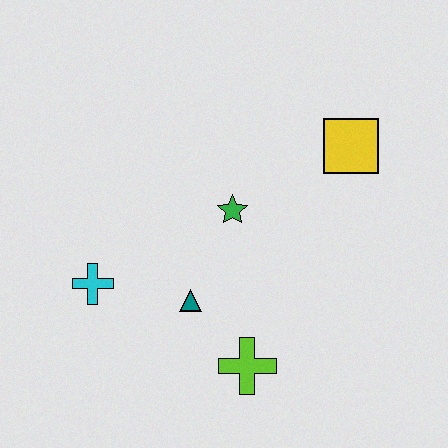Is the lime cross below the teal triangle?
Yes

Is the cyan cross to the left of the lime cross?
Yes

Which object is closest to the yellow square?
The green star is closest to the yellow square.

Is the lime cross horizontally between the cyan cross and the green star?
No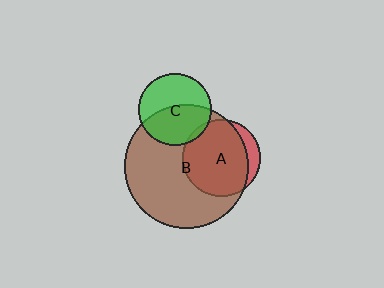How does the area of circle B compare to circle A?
Approximately 2.5 times.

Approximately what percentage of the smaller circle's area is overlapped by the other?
Approximately 85%.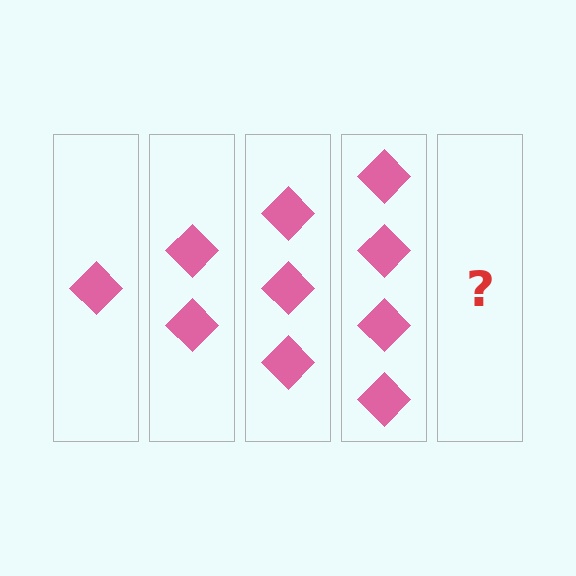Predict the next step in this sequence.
The next step is 5 diamonds.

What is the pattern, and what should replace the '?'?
The pattern is that each step adds one more diamond. The '?' should be 5 diamonds.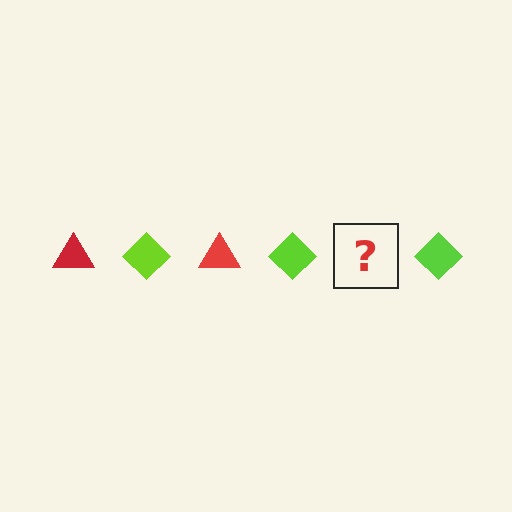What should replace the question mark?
The question mark should be replaced with a red triangle.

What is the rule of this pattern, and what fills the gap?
The rule is that the pattern alternates between red triangle and lime diamond. The gap should be filled with a red triangle.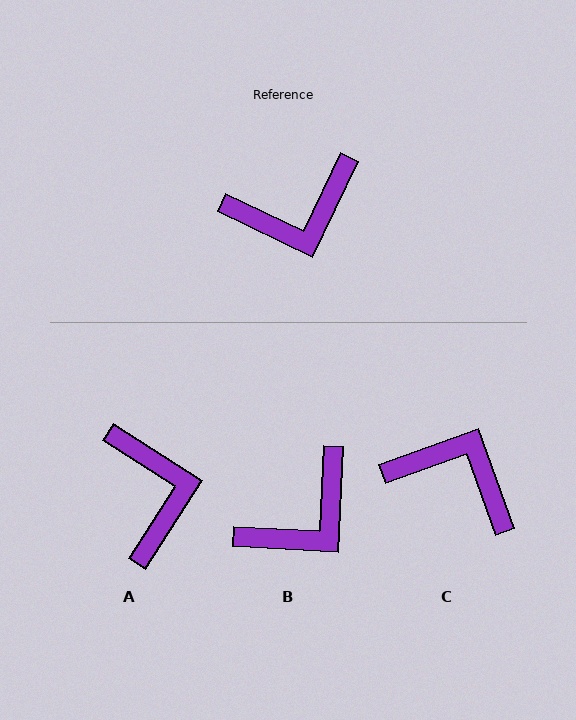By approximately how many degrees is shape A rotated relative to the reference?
Approximately 83 degrees counter-clockwise.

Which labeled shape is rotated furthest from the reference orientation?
C, about 136 degrees away.